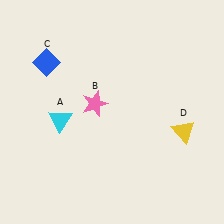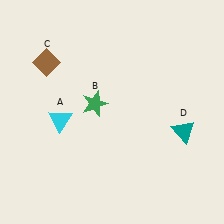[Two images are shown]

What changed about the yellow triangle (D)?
In Image 1, D is yellow. In Image 2, it changed to teal.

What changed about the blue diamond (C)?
In Image 1, C is blue. In Image 2, it changed to brown.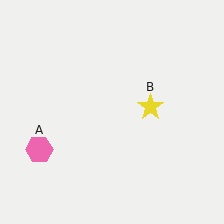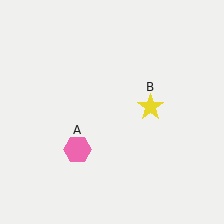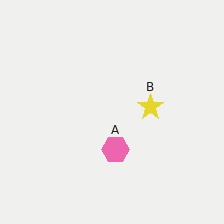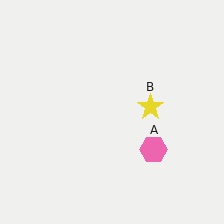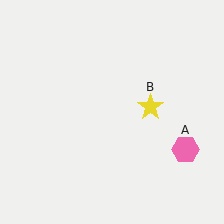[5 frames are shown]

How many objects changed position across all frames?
1 object changed position: pink hexagon (object A).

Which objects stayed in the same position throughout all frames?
Yellow star (object B) remained stationary.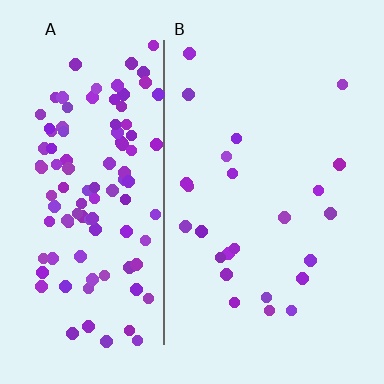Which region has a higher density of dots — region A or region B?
A (the left).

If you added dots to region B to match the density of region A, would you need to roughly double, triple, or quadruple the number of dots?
Approximately quadruple.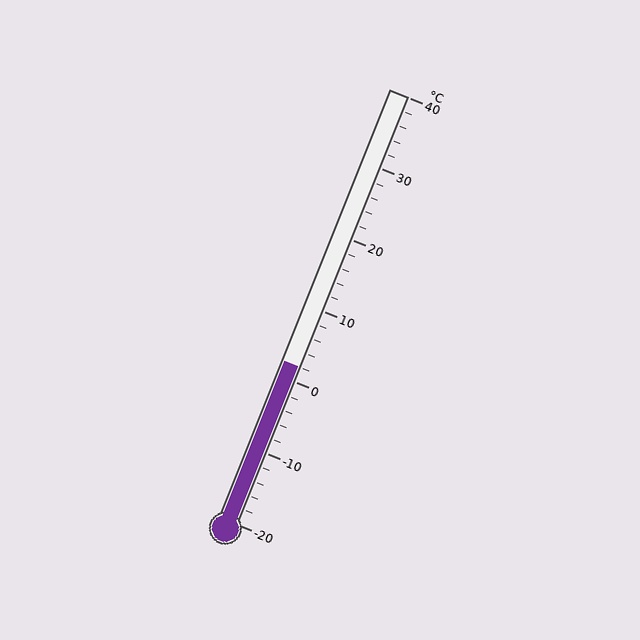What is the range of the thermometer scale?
The thermometer scale ranges from -20°C to 40°C.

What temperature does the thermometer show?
The thermometer shows approximately 2°C.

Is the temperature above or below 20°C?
The temperature is below 20°C.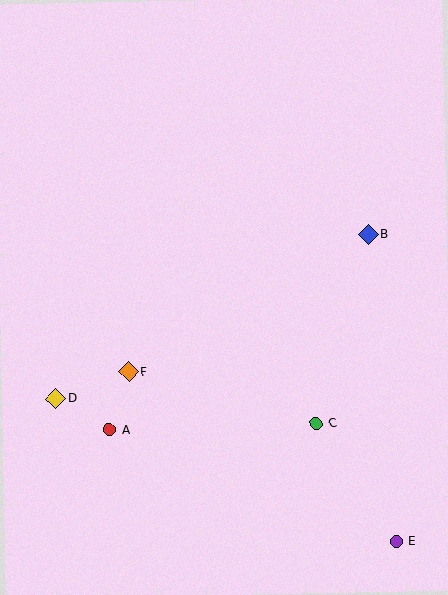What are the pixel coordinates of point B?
Point B is at (368, 234).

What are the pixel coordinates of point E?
Point E is at (396, 541).